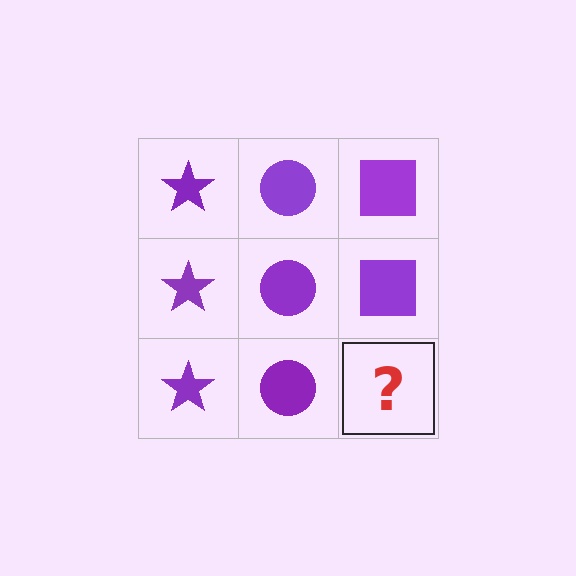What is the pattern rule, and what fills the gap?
The rule is that each column has a consistent shape. The gap should be filled with a purple square.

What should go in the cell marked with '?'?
The missing cell should contain a purple square.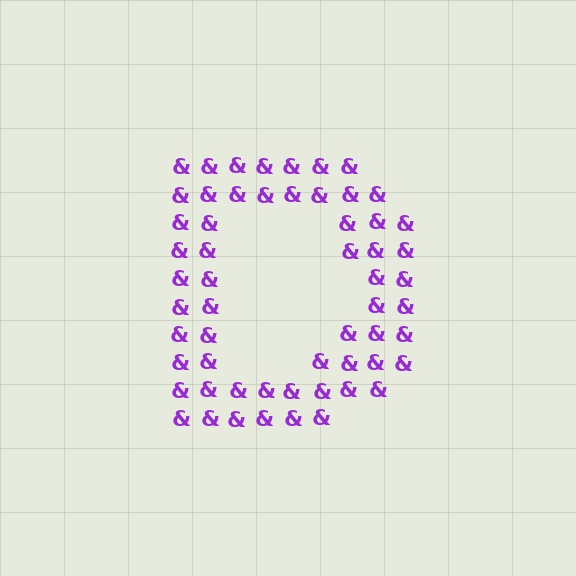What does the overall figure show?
The overall figure shows the letter D.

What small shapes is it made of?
It is made of small ampersands.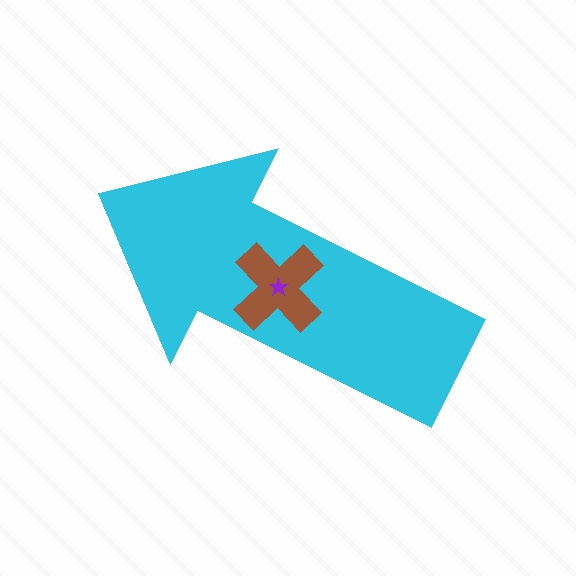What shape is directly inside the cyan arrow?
The brown cross.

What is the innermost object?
The purple star.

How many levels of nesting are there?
3.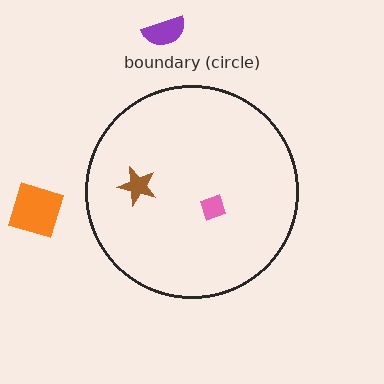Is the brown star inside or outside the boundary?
Inside.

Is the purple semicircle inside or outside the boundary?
Outside.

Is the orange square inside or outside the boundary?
Outside.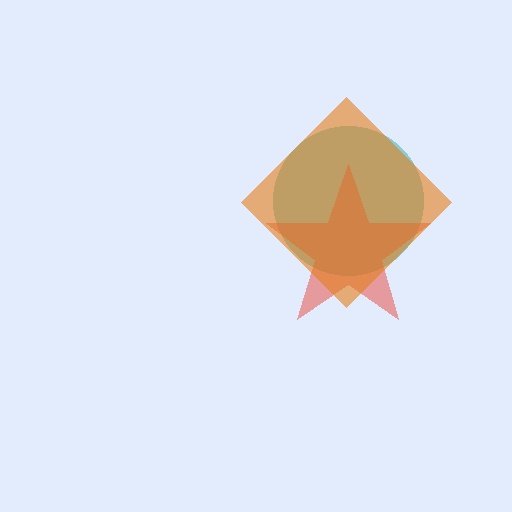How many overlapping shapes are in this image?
There are 3 overlapping shapes in the image.